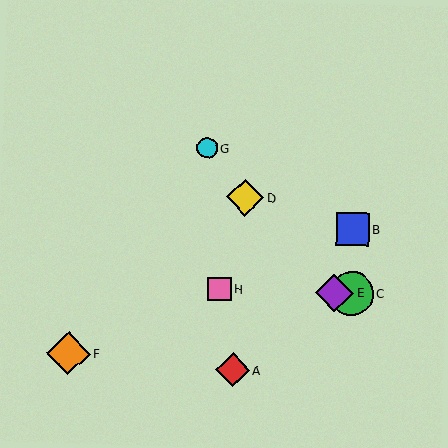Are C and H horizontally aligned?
Yes, both are at y≈293.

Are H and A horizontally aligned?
No, H is at y≈289 and A is at y≈370.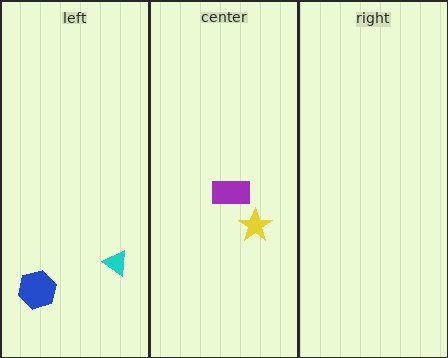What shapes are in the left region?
The blue hexagon, the cyan triangle.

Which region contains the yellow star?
The center region.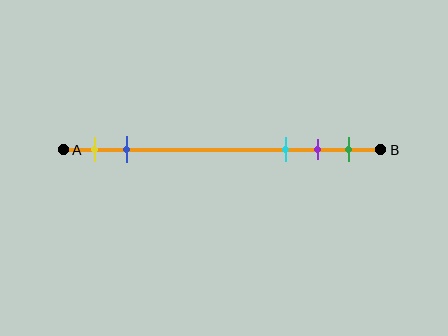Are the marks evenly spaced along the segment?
No, the marks are not evenly spaced.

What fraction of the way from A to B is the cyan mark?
The cyan mark is approximately 70% (0.7) of the way from A to B.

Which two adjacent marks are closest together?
The purple and green marks are the closest adjacent pair.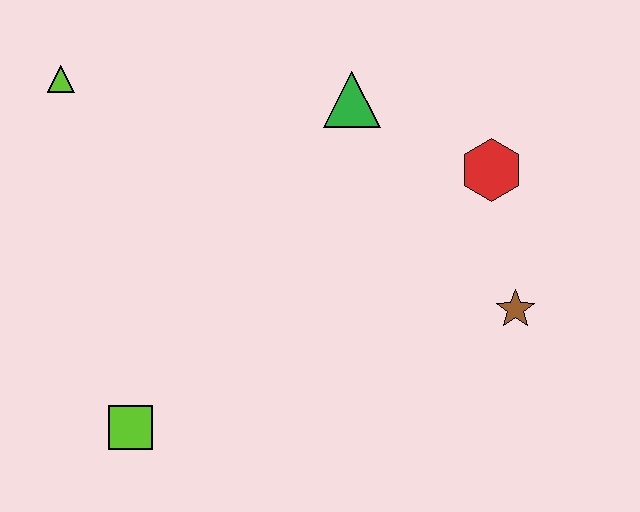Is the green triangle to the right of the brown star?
No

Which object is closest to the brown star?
The red hexagon is closest to the brown star.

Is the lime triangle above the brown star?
Yes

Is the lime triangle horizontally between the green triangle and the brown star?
No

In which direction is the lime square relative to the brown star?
The lime square is to the left of the brown star.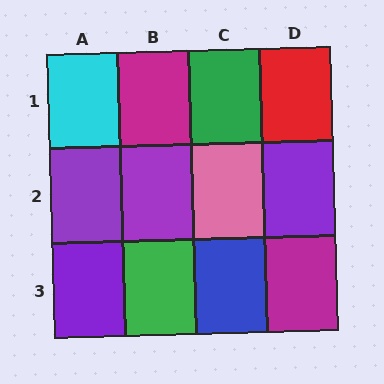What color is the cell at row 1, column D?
Red.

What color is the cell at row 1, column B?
Magenta.